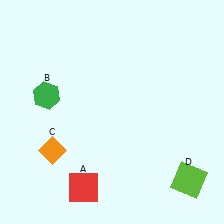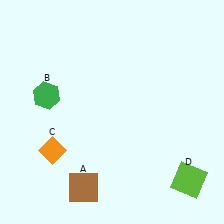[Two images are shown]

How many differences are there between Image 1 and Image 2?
There is 1 difference between the two images.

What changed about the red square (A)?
In Image 1, A is red. In Image 2, it changed to brown.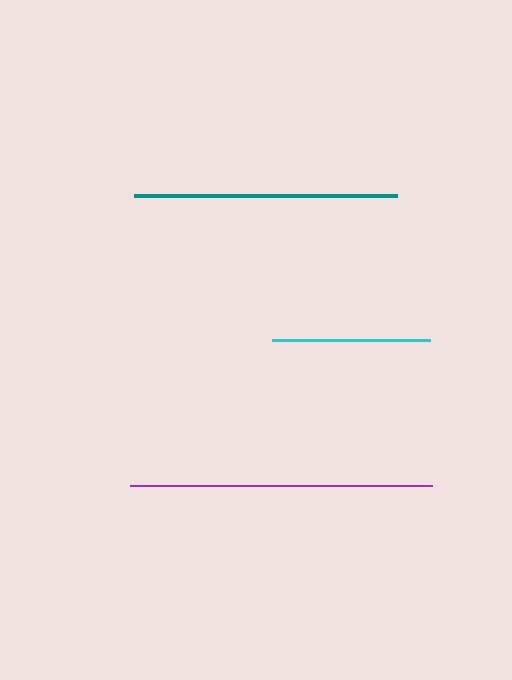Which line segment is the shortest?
The cyan line is the shortest at approximately 158 pixels.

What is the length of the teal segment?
The teal segment is approximately 263 pixels long.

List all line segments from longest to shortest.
From longest to shortest: purple, teal, cyan.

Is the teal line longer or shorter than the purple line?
The purple line is longer than the teal line.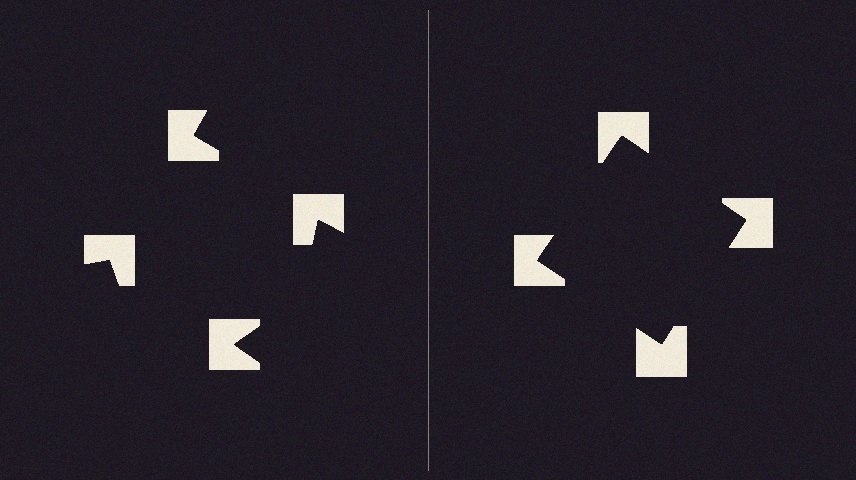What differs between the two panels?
The notched squares are positioned identically on both sides; only the wedge orientations differ. On the right they align to a square; on the left they are misaligned.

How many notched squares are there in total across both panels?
8 — 4 on each side.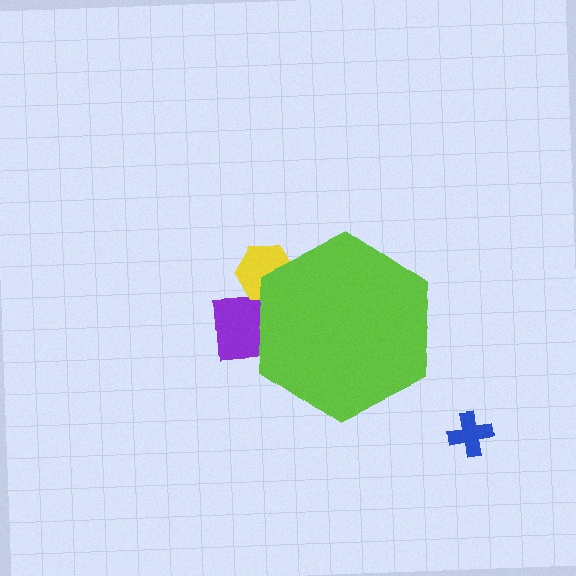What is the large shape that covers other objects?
A lime hexagon.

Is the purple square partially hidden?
Yes, the purple square is partially hidden behind the lime hexagon.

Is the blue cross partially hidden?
No, the blue cross is fully visible.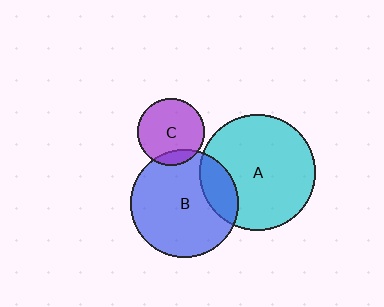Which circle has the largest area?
Circle A (cyan).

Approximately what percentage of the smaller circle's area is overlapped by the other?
Approximately 15%.